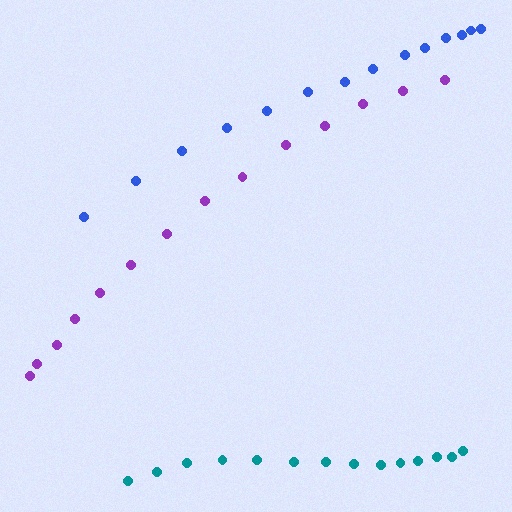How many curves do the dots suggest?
There are 3 distinct paths.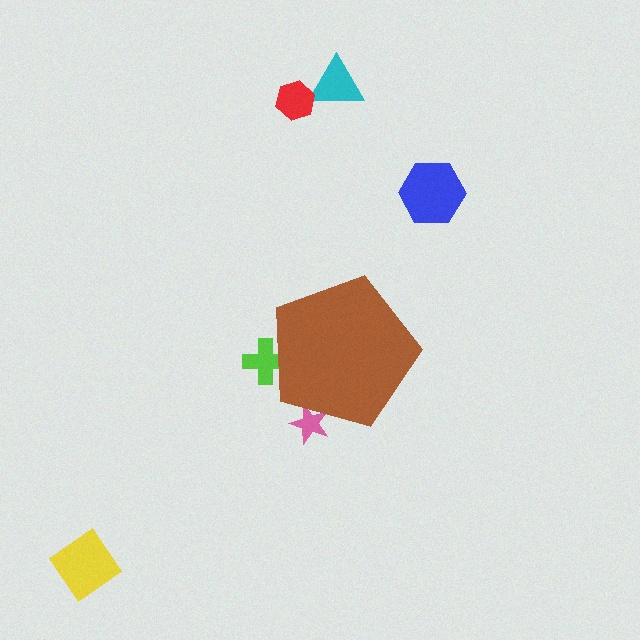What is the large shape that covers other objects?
A brown pentagon.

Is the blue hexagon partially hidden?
No, the blue hexagon is fully visible.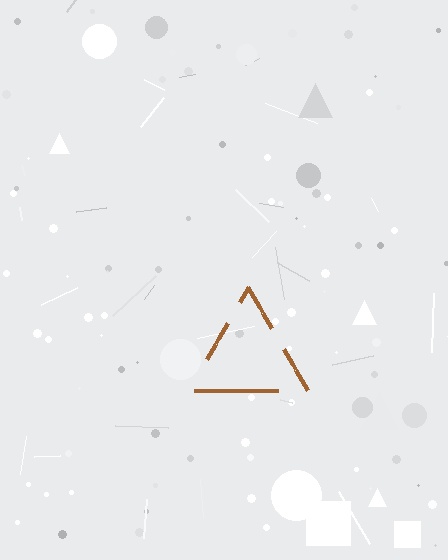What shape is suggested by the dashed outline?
The dashed outline suggests a triangle.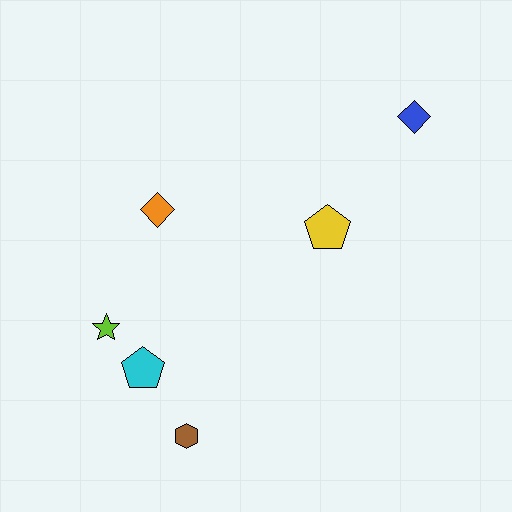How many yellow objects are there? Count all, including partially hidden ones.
There is 1 yellow object.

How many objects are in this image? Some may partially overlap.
There are 6 objects.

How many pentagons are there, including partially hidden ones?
There are 2 pentagons.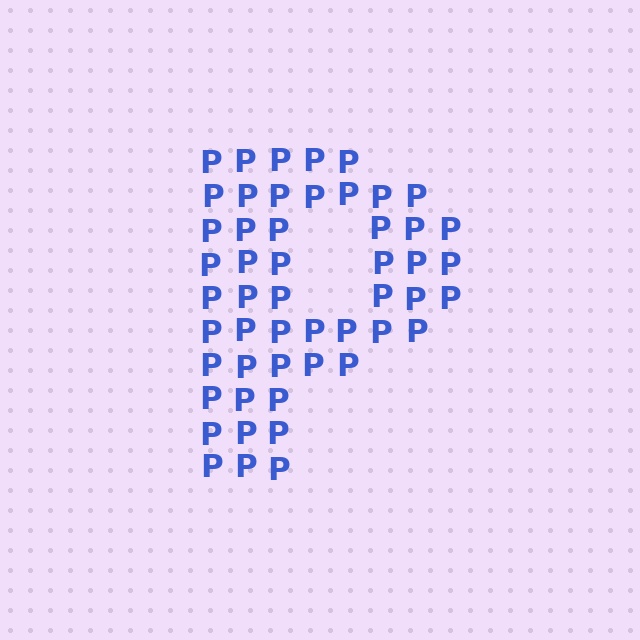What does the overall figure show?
The overall figure shows the letter P.